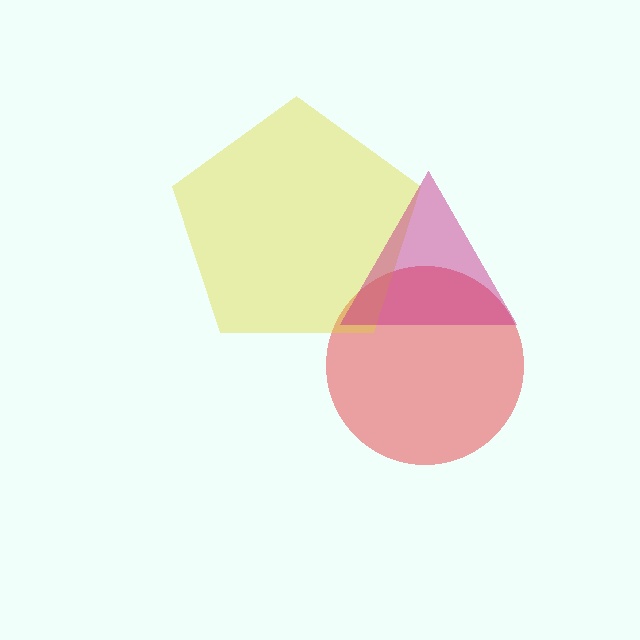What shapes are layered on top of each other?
The layered shapes are: a red circle, a yellow pentagon, a magenta triangle.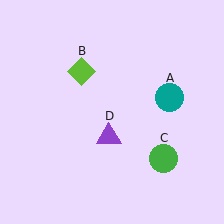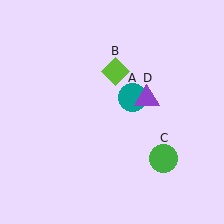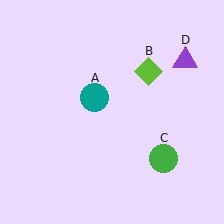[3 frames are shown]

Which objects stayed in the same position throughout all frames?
Green circle (object C) remained stationary.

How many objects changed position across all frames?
3 objects changed position: teal circle (object A), lime diamond (object B), purple triangle (object D).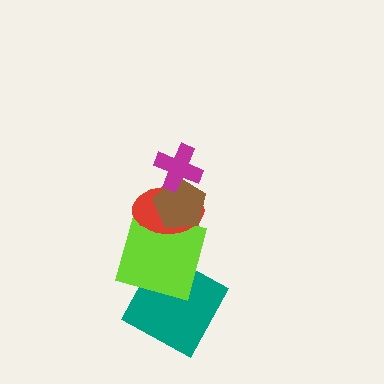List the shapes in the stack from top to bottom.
From top to bottom: the magenta cross, the brown pentagon, the red ellipse, the lime square, the teal square.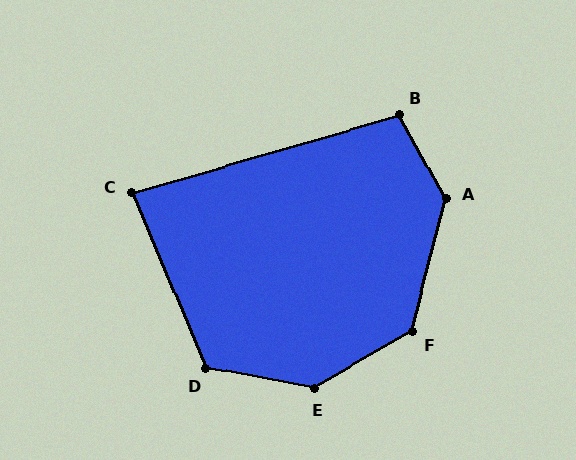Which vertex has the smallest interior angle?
C, at approximately 83 degrees.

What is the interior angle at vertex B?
Approximately 102 degrees (obtuse).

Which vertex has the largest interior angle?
E, at approximately 139 degrees.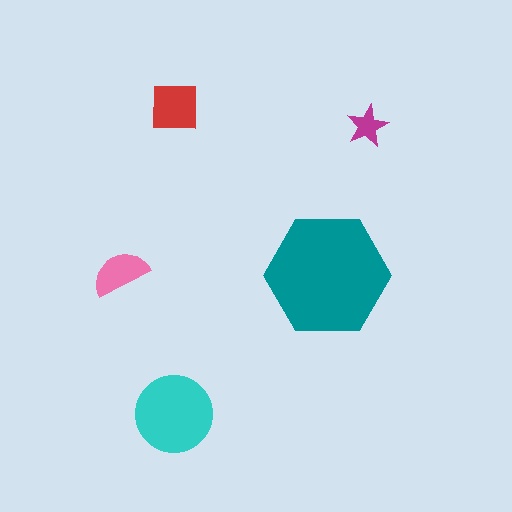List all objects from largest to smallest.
The teal hexagon, the cyan circle, the red square, the pink semicircle, the magenta star.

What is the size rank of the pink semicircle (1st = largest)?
4th.